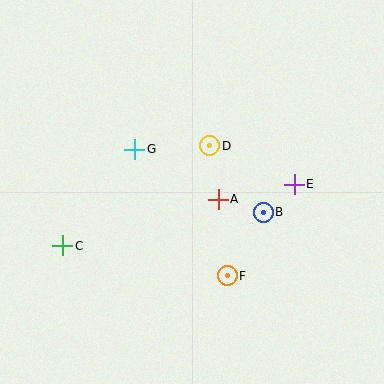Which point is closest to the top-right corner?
Point E is closest to the top-right corner.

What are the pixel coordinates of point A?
Point A is at (218, 199).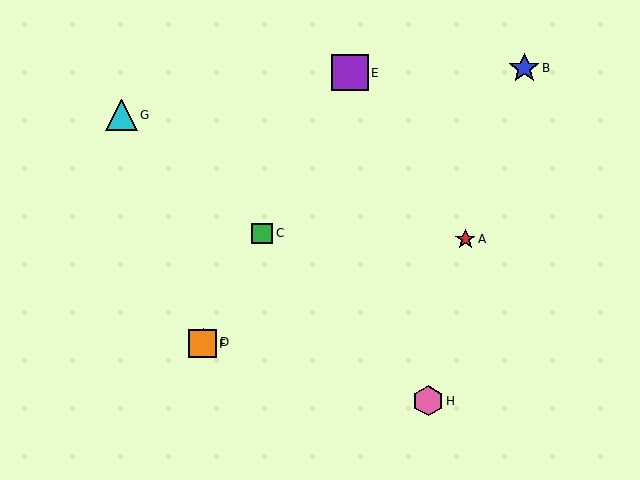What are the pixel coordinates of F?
Object F is at (202, 344).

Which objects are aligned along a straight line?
Objects C, D, E, F are aligned along a straight line.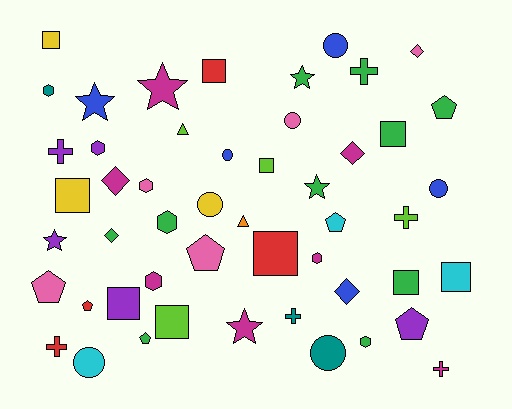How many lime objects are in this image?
There are 4 lime objects.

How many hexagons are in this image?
There are 7 hexagons.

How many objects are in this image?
There are 50 objects.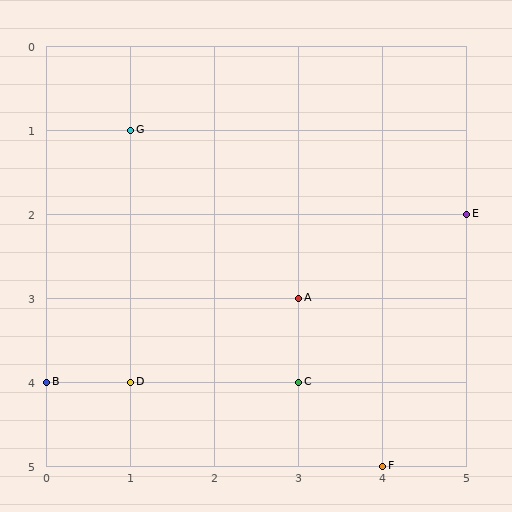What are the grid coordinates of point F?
Point F is at grid coordinates (4, 5).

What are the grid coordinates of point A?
Point A is at grid coordinates (3, 3).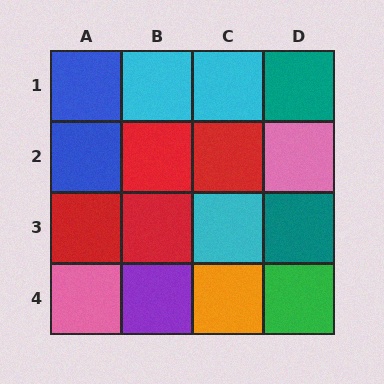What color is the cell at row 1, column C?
Cyan.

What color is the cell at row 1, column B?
Cyan.